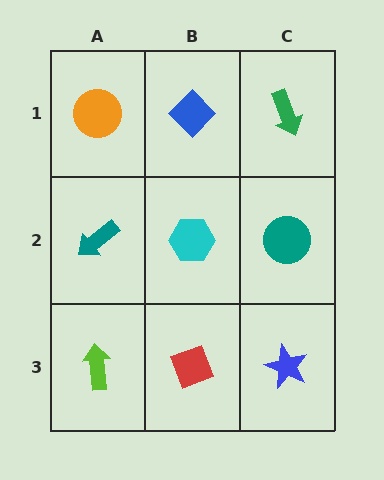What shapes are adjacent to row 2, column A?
An orange circle (row 1, column A), a lime arrow (row 3, column A), a cyan hexagon (row 2, column B).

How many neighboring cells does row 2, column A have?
3.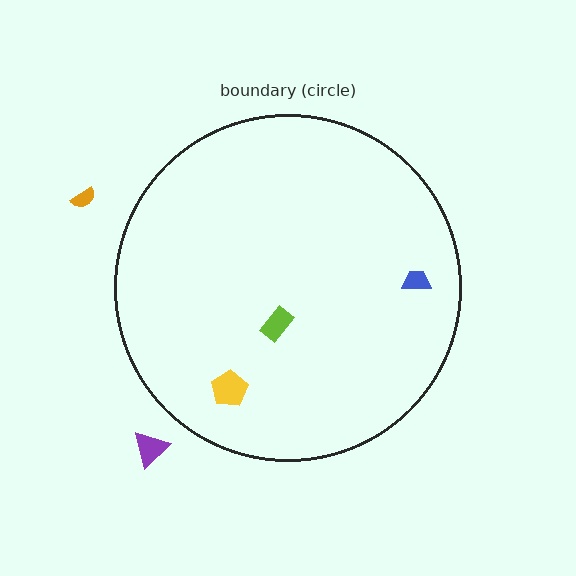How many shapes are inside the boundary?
3 inside, 2 outside.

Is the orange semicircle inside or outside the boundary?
Outside.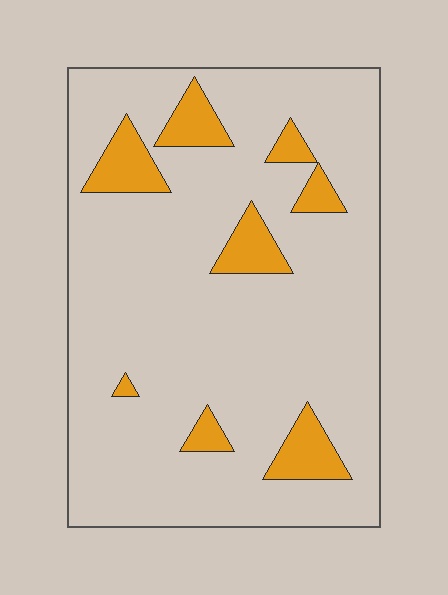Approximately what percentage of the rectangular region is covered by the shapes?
Approximately 10%.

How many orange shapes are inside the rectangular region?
8.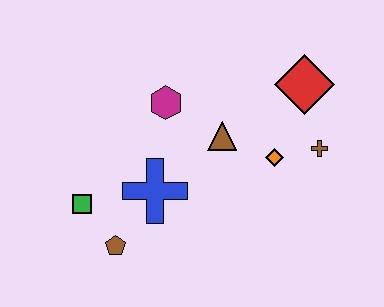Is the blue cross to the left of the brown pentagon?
No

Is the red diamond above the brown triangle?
Yes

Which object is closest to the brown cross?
The orange diamond is closest to the brown cross.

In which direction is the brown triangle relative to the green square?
The brown triangle is to the right of the green square.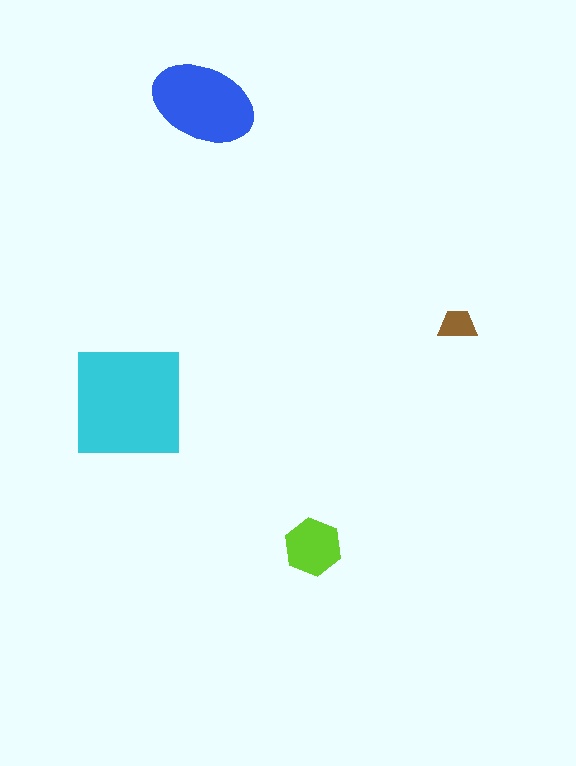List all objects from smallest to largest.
The brown trapezoid, the lime hexagon, the blue ellipse, the cyan square.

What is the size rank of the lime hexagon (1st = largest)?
3rd.